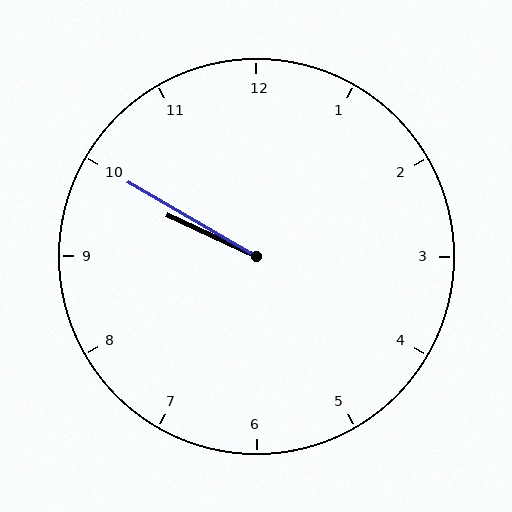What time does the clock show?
9:50.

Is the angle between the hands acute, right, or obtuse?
It is acute.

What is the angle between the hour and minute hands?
Approximately 5 degrees.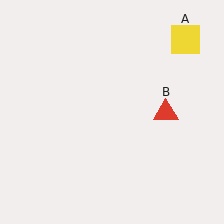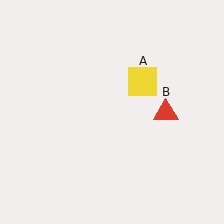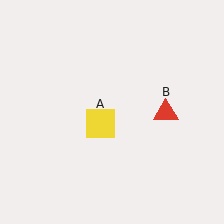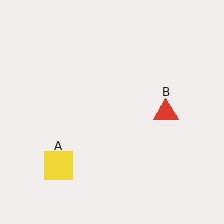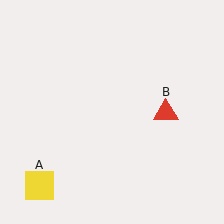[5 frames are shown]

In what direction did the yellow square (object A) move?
The yellow square (object A) moved down and to the left.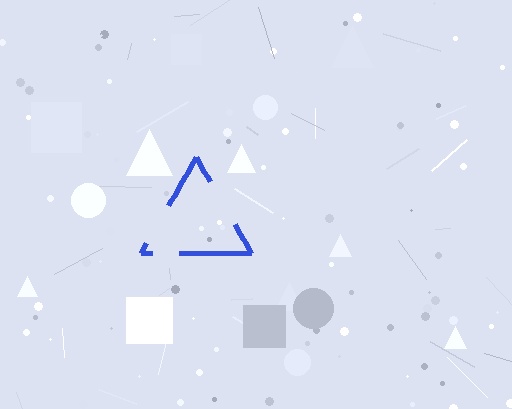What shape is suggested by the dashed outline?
The dashed outline suggests a triangle.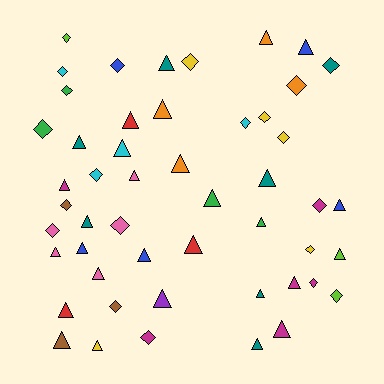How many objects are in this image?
There are 50 objects.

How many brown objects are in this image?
There are 3 brown objects.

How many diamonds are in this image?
There are 21 diamonds.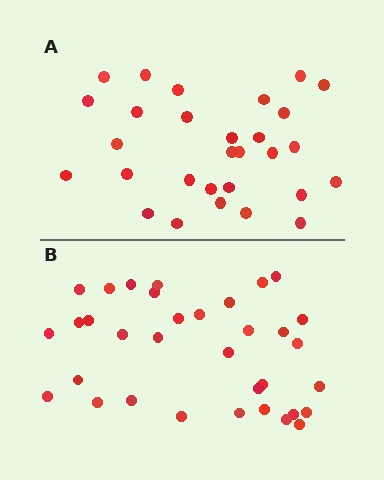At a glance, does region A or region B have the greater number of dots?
Region B (the bottom region) has more dots.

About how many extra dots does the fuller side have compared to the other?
Region B has about 5 more dots than region A.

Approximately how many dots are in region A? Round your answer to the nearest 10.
About 30 dots. (The exact count is 29, which rounds to 30.)